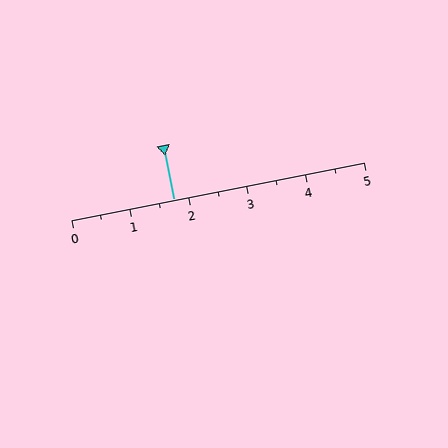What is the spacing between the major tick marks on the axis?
The major ticks are spaced 1 apart.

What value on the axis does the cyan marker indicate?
The marker indicates approximately 1.8.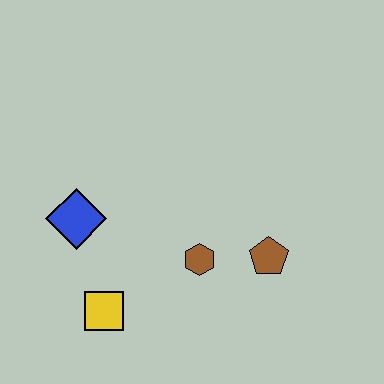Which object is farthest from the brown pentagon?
The blue diamond is farthest from the brown pentagon.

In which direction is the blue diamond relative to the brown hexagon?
The blue diamond is to the left of the brown hexagon.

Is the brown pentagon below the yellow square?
No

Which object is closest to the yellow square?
The blue diamond is closest to the yellow square.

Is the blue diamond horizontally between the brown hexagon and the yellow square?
No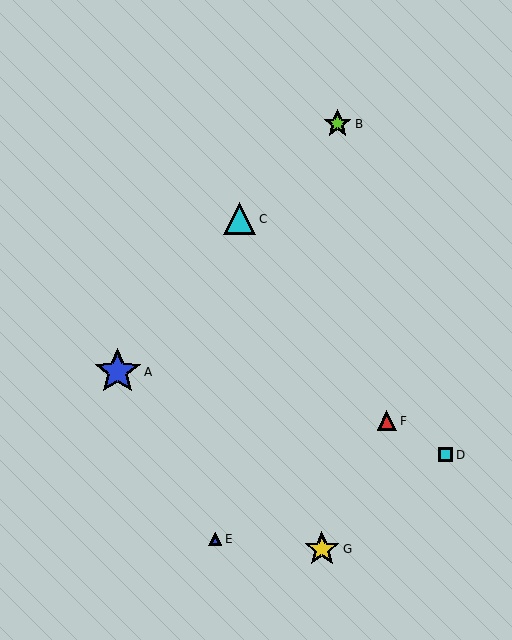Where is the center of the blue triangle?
The center of the blue triangle is at (215, 539).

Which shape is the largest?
The blue star (labeled A) is the largest.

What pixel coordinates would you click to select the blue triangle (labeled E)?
Click at (215, 539) to select the blue triangle E.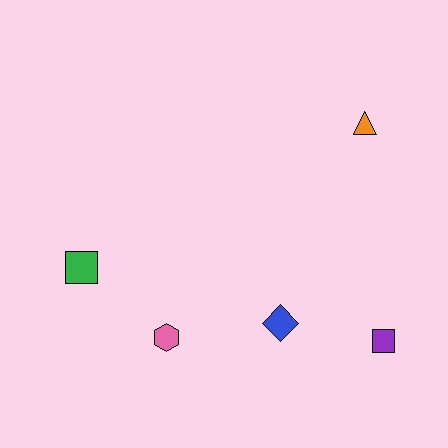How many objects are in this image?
There are 5 objects.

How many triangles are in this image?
There is 1 triangle.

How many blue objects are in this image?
There is 1 blue object.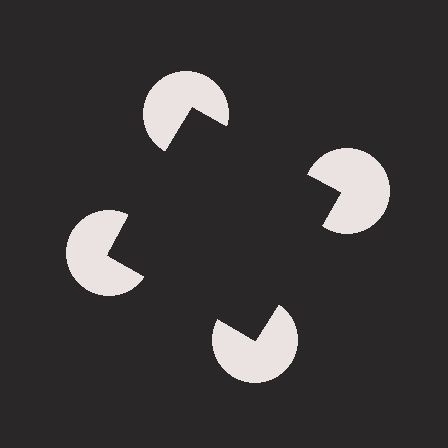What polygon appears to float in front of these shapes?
An illusory square — its edges are inferred from the aligned wedge cuts in the pac-man discs, not physically drawn.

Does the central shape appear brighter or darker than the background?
It typically appears slightly darker than the background, even though no actual brightness change is drawn.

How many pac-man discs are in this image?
There are 4 — one at each vertex of the illusory square.